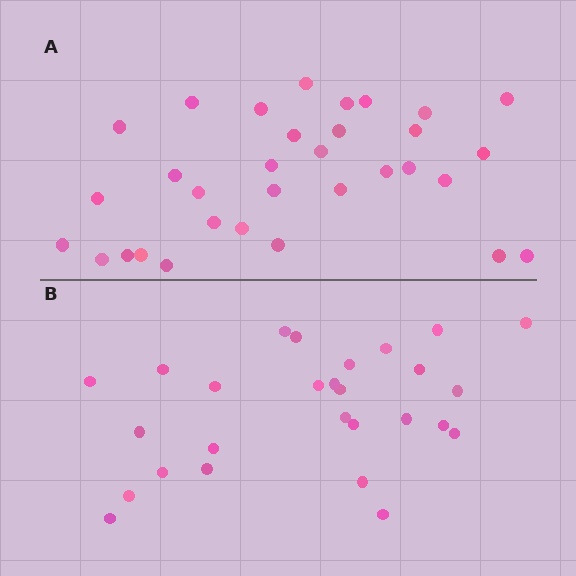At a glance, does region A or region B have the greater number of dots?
Region A (the top region) has more dots.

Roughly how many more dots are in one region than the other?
Region A has about 5 more dots than region B.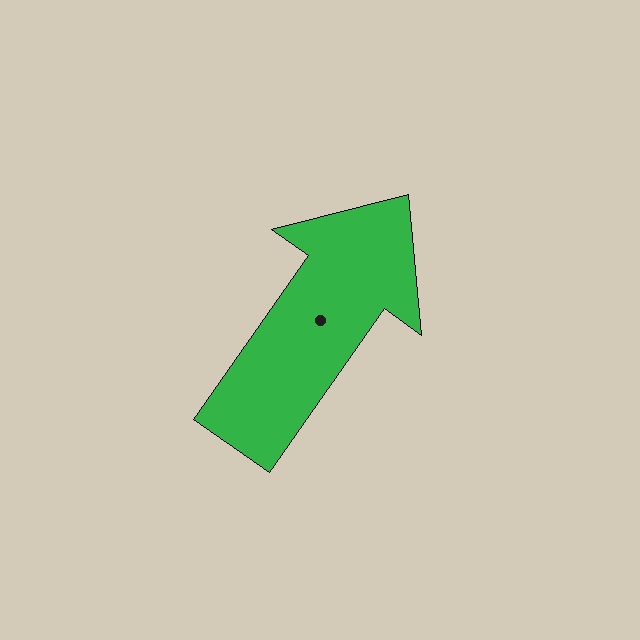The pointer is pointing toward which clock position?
Roughly 1 o'clock.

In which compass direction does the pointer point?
Northeast.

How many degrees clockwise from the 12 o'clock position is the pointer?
Approximately 35 degrees.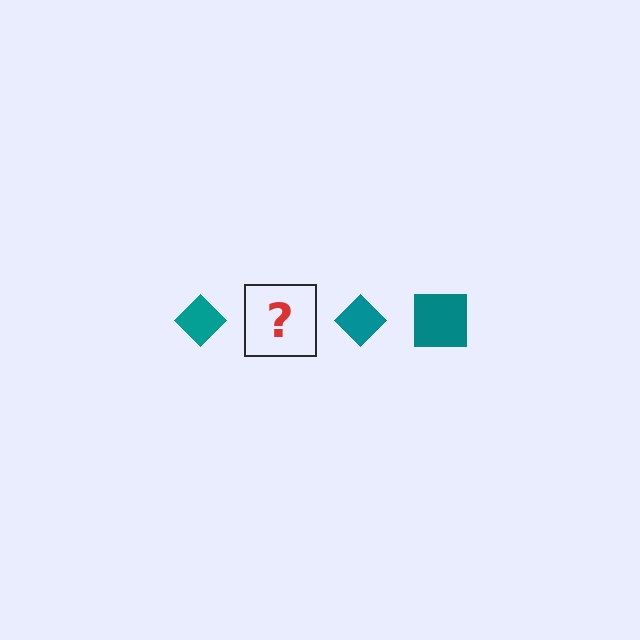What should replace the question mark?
The question mark should be replaced with a teal square.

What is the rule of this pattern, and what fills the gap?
The rule is that the pattern cycles through diamond, square shapes in teal. The gap should be filled with a teal square.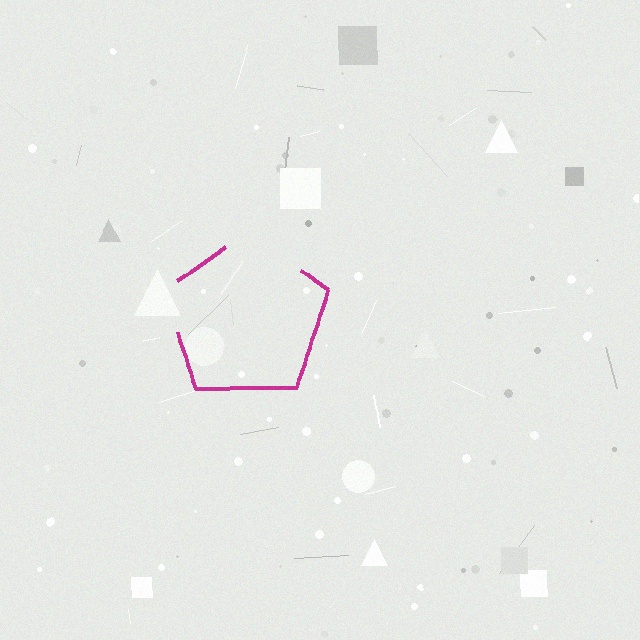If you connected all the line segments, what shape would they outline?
They would outline a pentagon.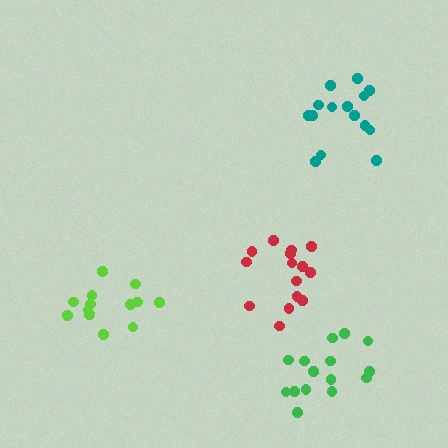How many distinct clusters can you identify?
There are 4 distinct clusters.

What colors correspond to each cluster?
The clusters are colored: red, teal, lime, green.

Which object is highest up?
The teal cluster is topmost.